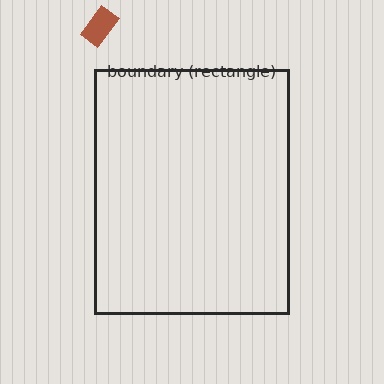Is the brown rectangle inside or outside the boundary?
Outside.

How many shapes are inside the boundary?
0 inside, 1 outside.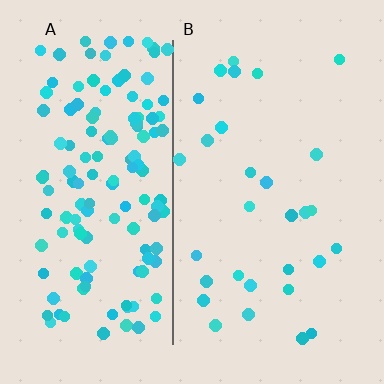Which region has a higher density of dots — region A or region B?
A (the left).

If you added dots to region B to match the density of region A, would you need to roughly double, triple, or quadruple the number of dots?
Approximately quadruple.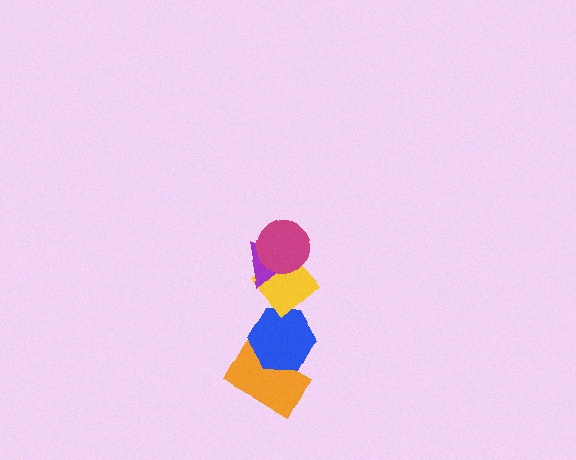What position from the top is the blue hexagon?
The blue hexagon is 4th from the top.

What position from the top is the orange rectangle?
The orange rectangle is 5th from the top.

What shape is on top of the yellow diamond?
The purple triangle is on top of the yellow diamond.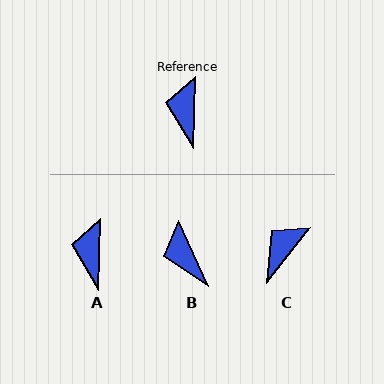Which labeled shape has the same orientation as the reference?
A.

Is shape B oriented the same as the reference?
No, it is off by about 26 degrees.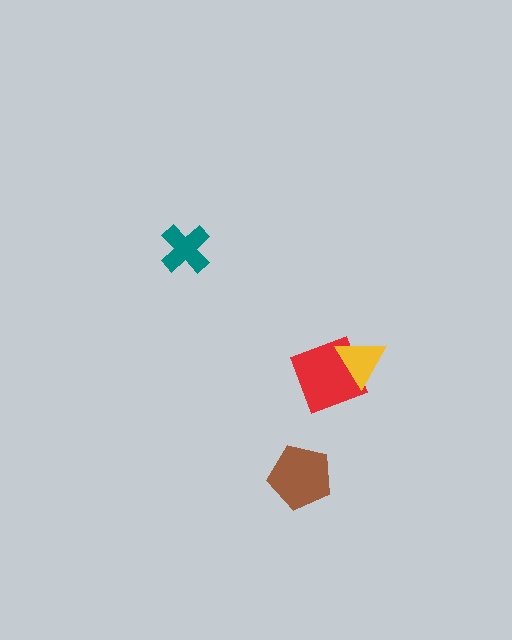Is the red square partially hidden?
Yes, it is partially covered by another shape.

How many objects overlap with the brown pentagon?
0 objects overlap with the brown pentagon.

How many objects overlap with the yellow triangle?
1 object overlaps with the yellow triangle.